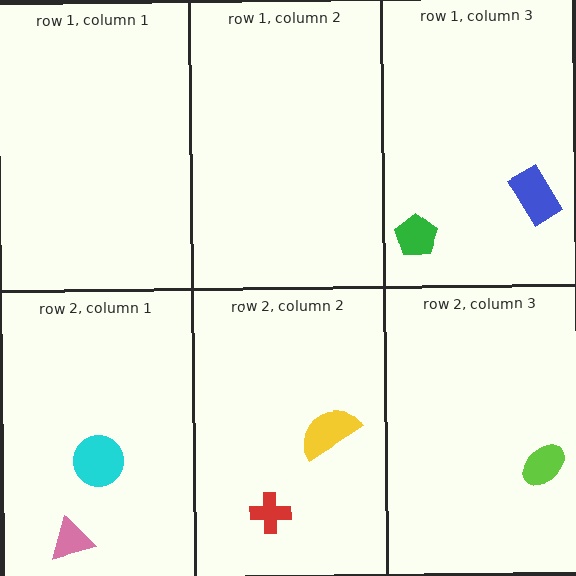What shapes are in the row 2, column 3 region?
The lime ellipse.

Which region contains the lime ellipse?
The row 2, column 3 region.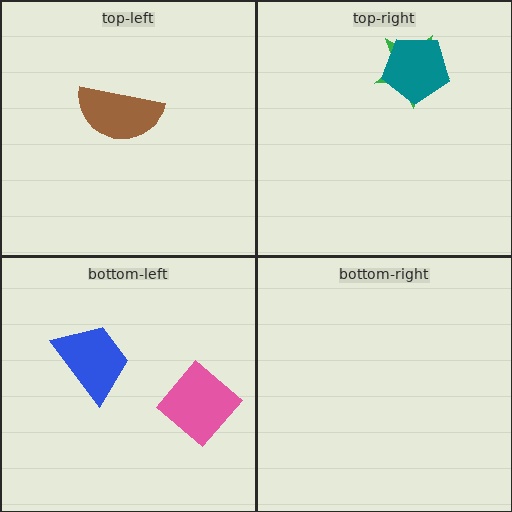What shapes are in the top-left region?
The brown semicircle.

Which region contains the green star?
The top-right region.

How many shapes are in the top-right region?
2.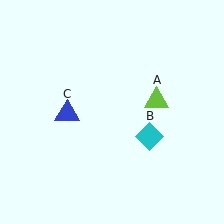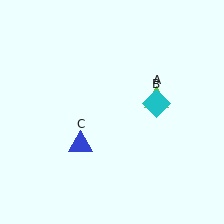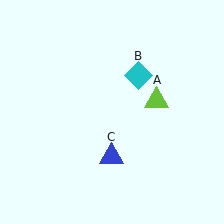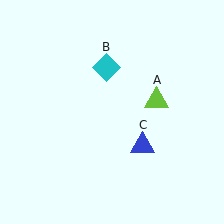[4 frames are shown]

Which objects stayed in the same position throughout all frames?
Lime triangle (object A) remained stationary.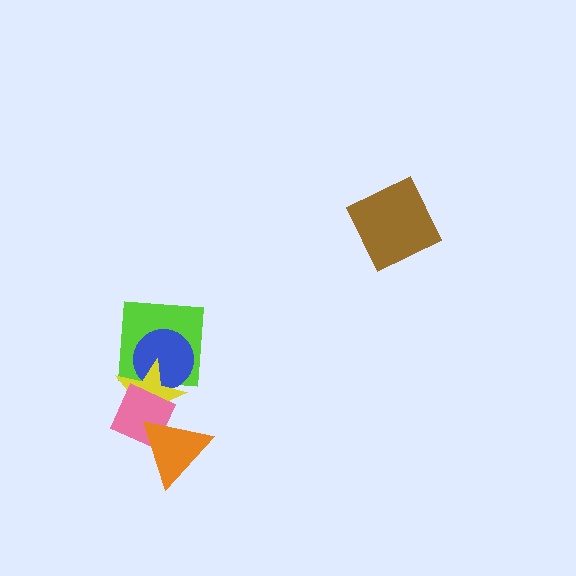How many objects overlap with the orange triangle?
2 objects overlap with the orange triangle.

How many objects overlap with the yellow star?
4 objects overlap with the yellow star.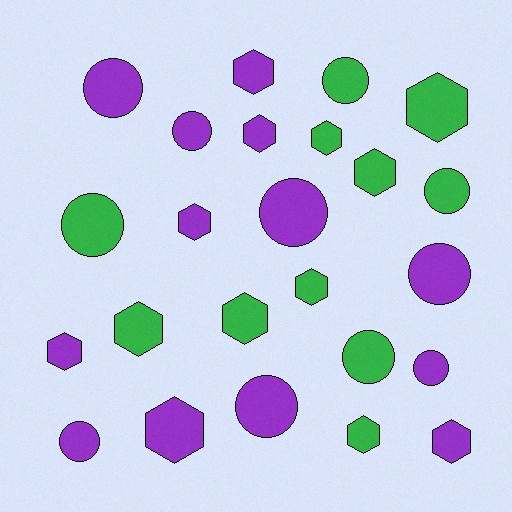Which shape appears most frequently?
Hexagon, with 13 objects.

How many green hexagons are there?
There are 7 green hexagons.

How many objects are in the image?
There are 24 objects.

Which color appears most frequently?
Purple, with 13 objects.